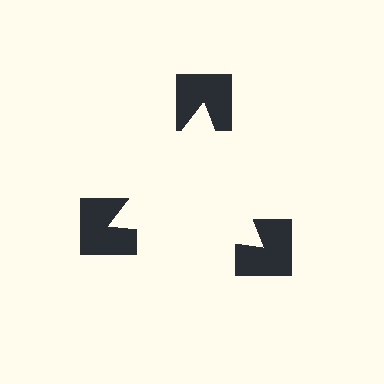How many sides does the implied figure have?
3 sides.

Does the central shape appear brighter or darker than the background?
It typically appears slightly brighter than the background, even though no actual brightness change is drawn.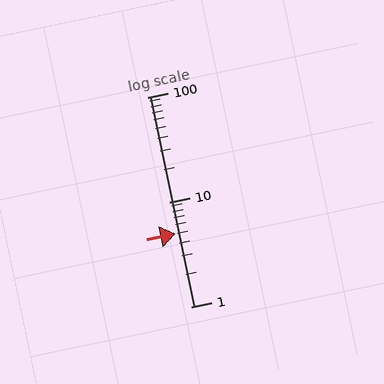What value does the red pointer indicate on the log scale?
The pointer indicates approximately 5.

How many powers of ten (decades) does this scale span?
The scale spans 2 decades, from 1 to 100.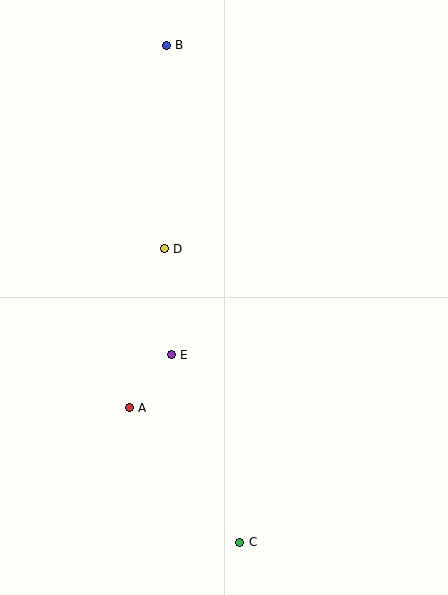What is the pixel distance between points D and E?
The distance between D and E is 106 pixels.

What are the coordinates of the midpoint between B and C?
The midpoint between B and C is at (203, 294).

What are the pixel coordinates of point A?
Point A is at (129, 408).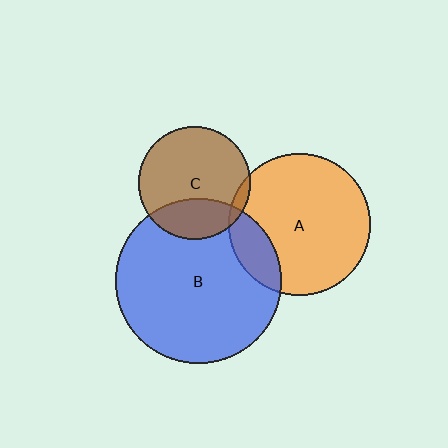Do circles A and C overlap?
Yes.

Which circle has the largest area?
Circle B (blue).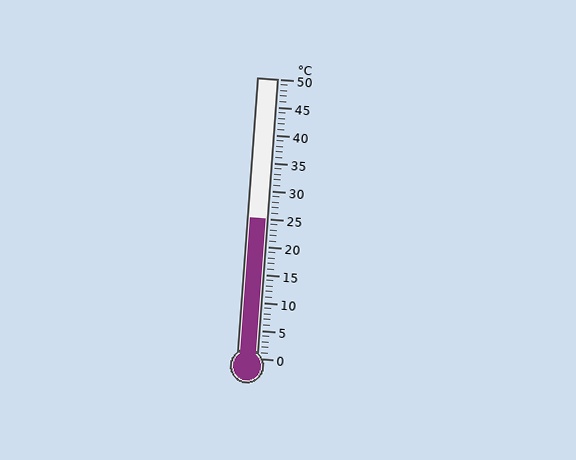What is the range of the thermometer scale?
The thermometer scale ranges from 0°C to 50°C.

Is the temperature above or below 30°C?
The temperature is below 30°C.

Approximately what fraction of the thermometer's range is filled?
The thermometer is filled to approximately 50% of its range.